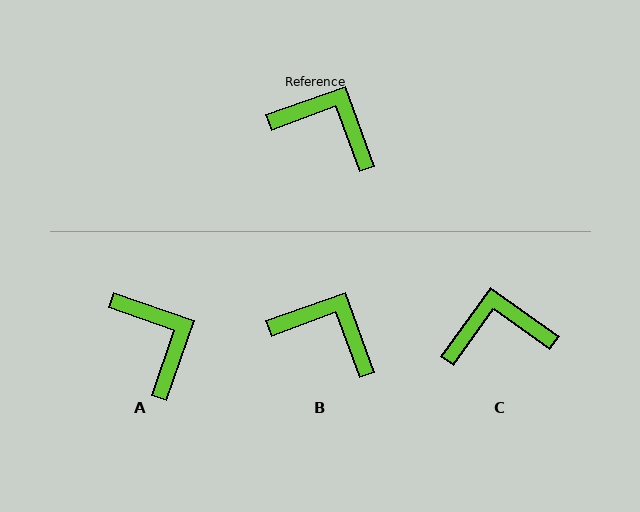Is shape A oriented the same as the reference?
No, it is off by about 39 degrees.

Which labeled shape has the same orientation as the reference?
B.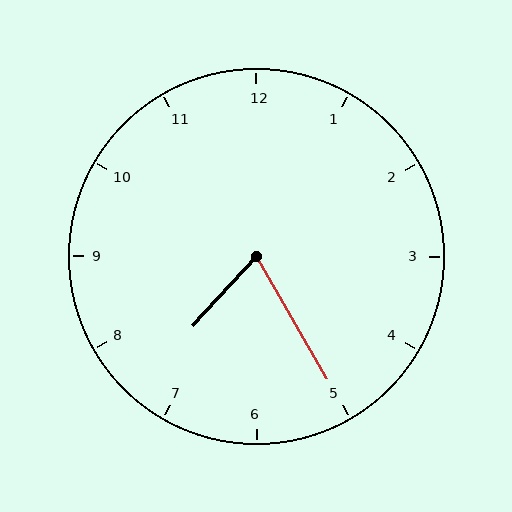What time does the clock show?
7:25.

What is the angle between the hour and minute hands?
Approximately 72 degrees.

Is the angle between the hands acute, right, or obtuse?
It is acute.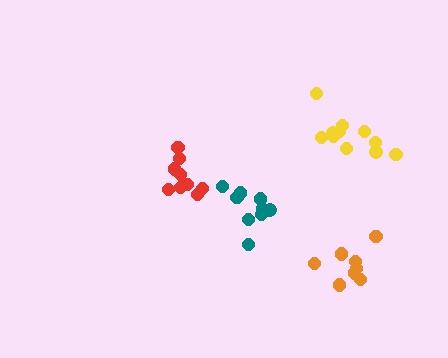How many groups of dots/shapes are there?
There are 4 groups.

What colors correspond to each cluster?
The clusters are colored: teal, red, yellow, orange.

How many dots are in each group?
Group 1: 9 dots, Group 2: 9 dots, Group 3: 11 dots, Group 4: 8 dots (37 total).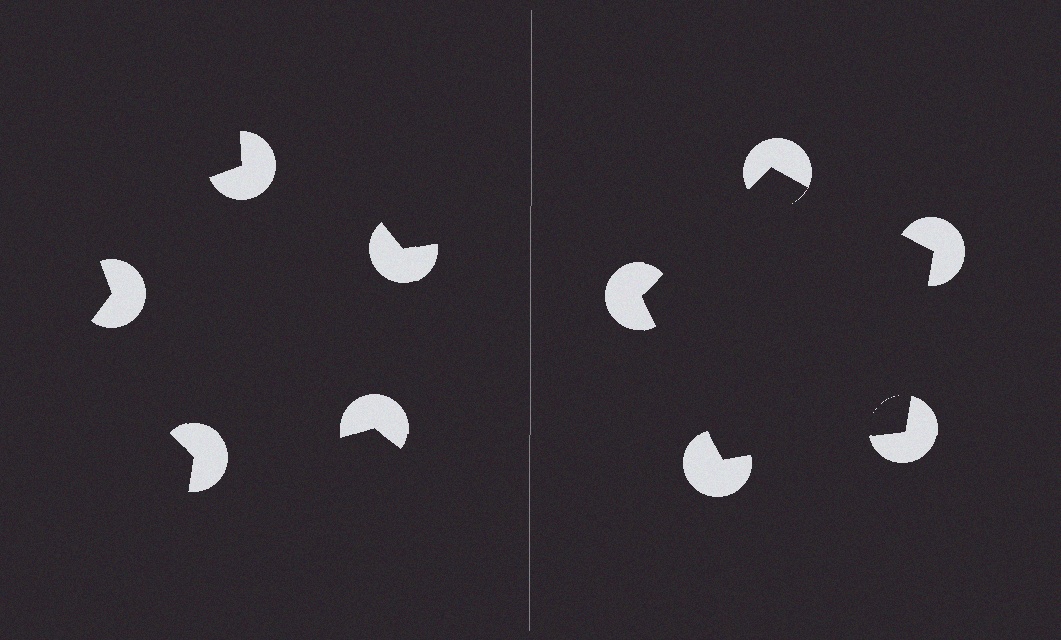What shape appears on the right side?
An illusory pentagon.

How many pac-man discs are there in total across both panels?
10 — 5 on each side.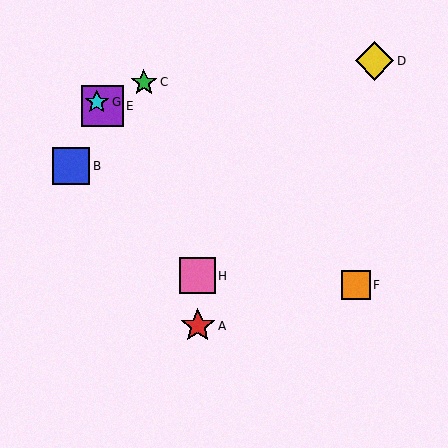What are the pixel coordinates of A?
Object A is at (198, 326).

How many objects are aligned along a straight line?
3 objects (E, F, G) are aligned along a straight line.